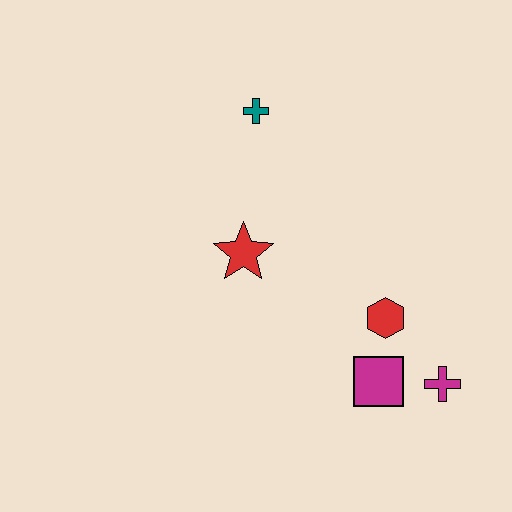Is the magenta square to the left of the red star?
No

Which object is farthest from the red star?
The magenta cross is farthest from the red star.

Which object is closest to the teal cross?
The red star is closest to the teal cross.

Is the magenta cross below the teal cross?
Yes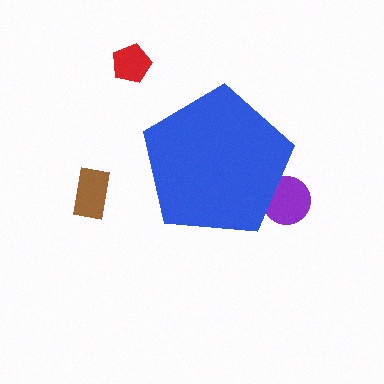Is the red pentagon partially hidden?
No, the red pentagon is fully visible.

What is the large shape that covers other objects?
A blue pentagon.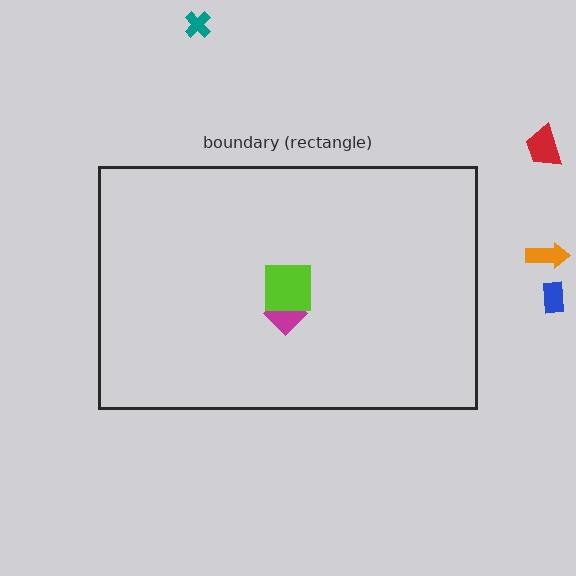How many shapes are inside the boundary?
2 inside, 4 outside.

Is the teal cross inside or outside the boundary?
Outside.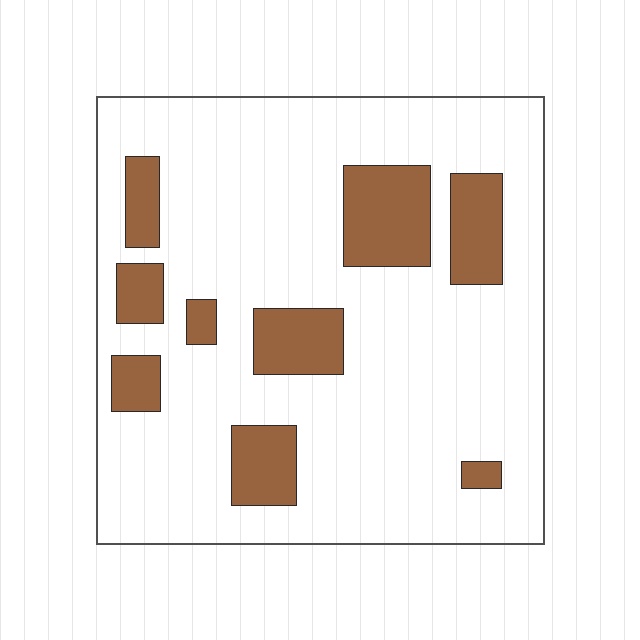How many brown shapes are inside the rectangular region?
9.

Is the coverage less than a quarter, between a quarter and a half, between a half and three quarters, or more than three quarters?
Less than a quarter.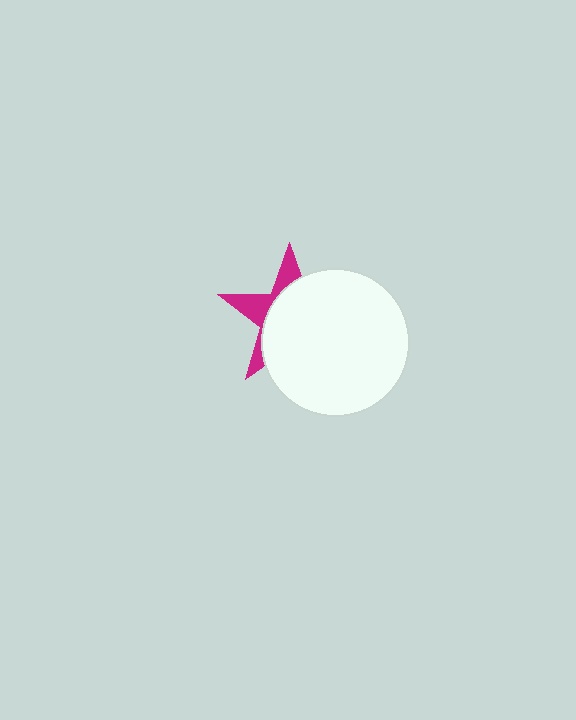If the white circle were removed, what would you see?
You would see the complete magenta star.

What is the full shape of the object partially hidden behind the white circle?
The partially hidden object is a magenta star.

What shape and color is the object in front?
The object in front is a white circle.